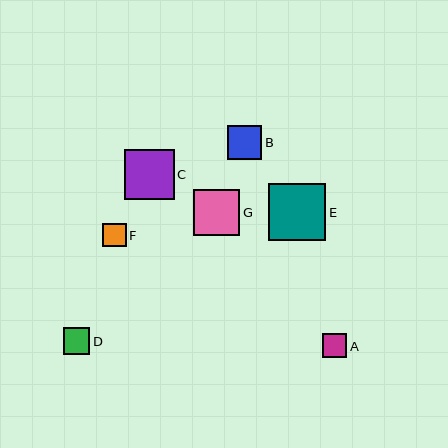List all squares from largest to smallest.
From largest to smallest: E, C, G, B, D, A, F.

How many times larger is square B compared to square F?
Square B is approximately 1.5 times the size of square F.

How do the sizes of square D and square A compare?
Square D and square A are approximately the same size.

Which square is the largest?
Square E is the largest with a size of approximately 57 pixels.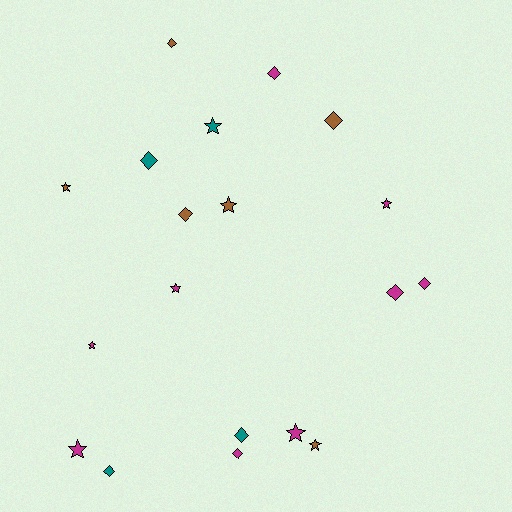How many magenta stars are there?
There are 5 magenta stars.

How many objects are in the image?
There are 19 objects.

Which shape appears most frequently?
Diamond, with 10 objects.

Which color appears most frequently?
Magenta, with 9 objects.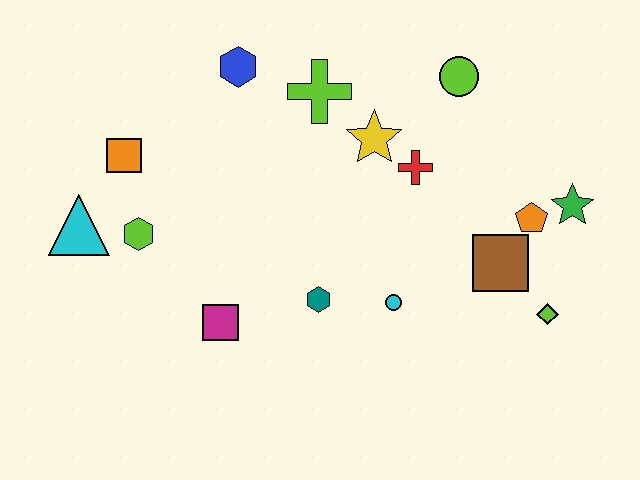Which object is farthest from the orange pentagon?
The cyan triangle is farthest from the orange pentagon.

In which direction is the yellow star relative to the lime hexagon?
The yellow star is to the right of the lime hexagon.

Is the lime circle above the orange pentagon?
Yes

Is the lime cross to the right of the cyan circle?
No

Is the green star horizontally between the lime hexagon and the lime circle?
No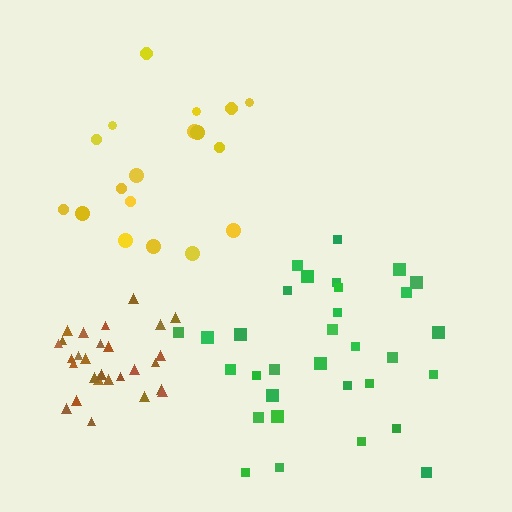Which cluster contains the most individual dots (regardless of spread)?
Green (32).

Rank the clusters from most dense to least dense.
brown, green, yellow.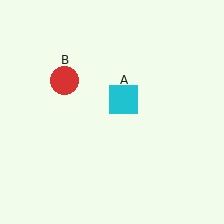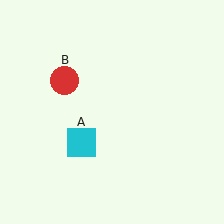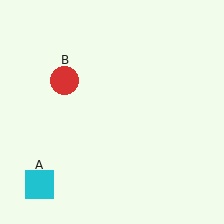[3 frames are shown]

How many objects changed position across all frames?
1 object changed position: cyan square (object A).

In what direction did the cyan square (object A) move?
The cyan square (object A) moved down and to the left.